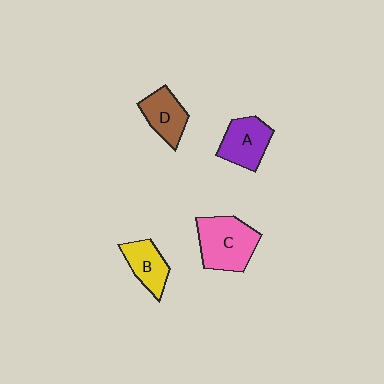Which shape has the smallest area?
Shape B (yellow).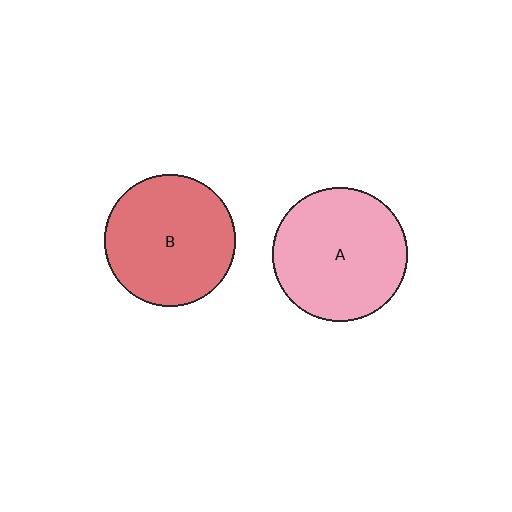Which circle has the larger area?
Circle A (pink).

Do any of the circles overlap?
No, none of the circles overlap.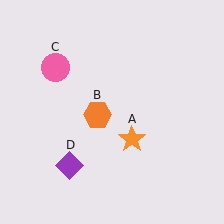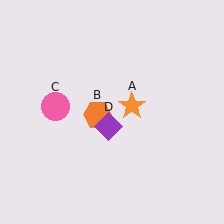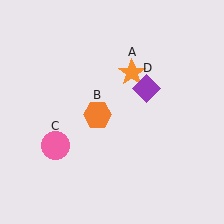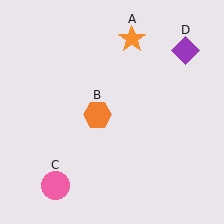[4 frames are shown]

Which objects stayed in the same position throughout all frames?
Orange hexagon (object B) remained stationary.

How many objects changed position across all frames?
3 objects changed position: orange star (object A), pink circle (object C), purple diamond (object D).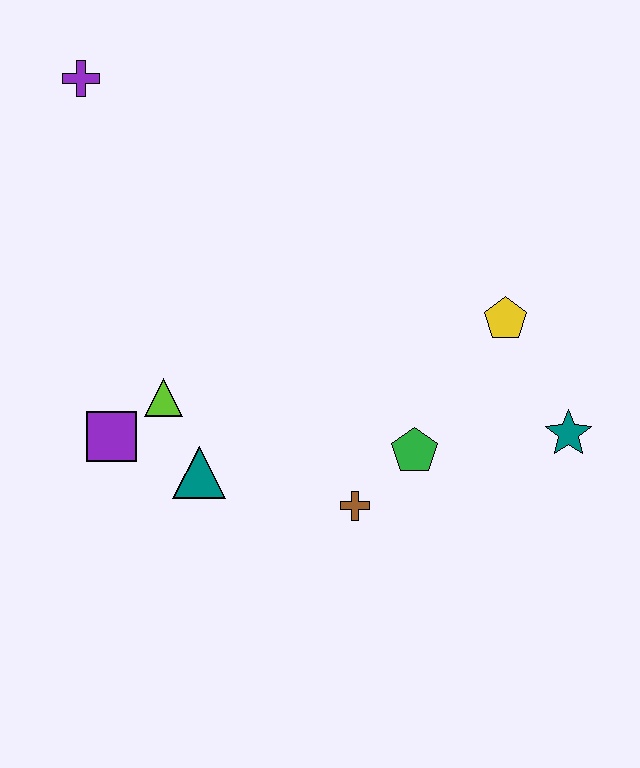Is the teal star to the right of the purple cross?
Yes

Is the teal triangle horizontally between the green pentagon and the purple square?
Yes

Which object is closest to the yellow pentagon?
The teal star is closest to the yellow pentagon.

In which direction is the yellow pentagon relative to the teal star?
The yellow pentagon is above the teal star.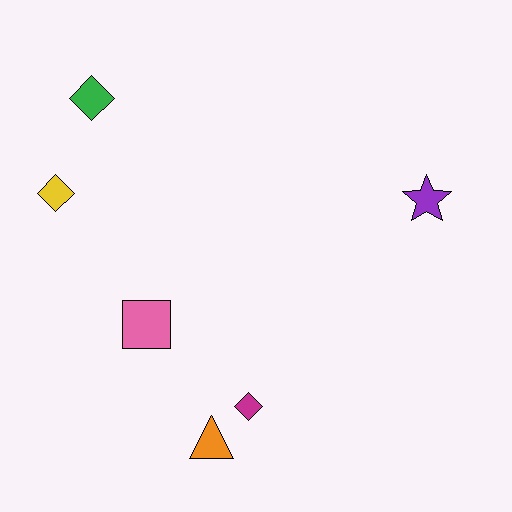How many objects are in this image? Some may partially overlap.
There are 6 objects.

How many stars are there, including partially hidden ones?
There is 1 star.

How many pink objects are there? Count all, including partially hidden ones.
There is 1 pink object.